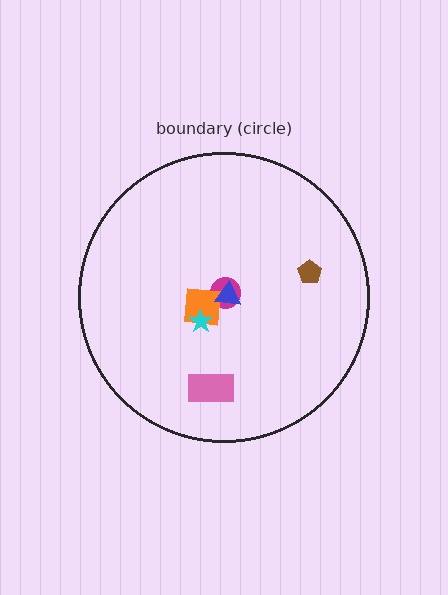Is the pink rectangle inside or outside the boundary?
Inside.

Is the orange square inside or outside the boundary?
Inside.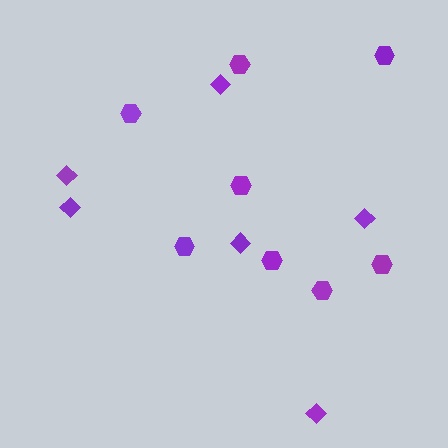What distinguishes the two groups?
There are 2 groups: one group of hexagons (8) and one group of diamonds (6).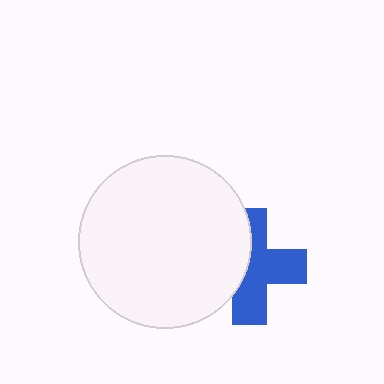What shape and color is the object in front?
The object in front is a white circle.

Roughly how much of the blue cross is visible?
About half of it is visible (roughly 60%).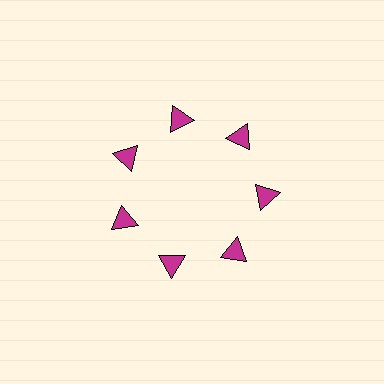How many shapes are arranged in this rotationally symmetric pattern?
There are 7 shapes, arranged in 7 groups of 1.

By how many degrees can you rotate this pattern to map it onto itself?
The pattern maps onto itself every 51 degrees of rotation.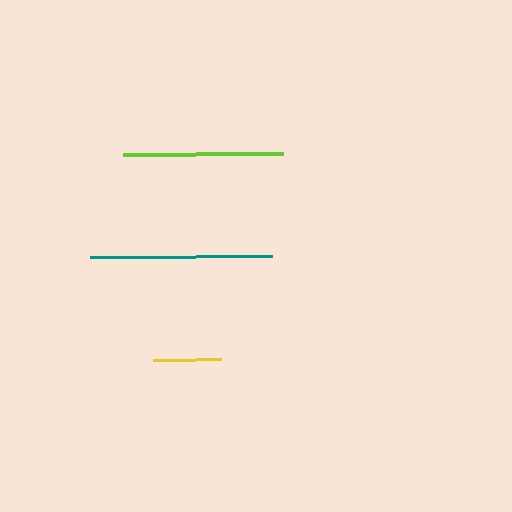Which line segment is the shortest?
The yellow line is the shortest at approximately 68 pixels.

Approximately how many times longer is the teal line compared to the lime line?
The teal line is approximately 1.1 times the length of the lime line.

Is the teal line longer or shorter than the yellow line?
The teal line is longer than the yellow line.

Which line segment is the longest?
The teal line is the longest at approximately 182 pixels.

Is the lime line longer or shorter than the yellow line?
The lime line is longer than the yellow line.